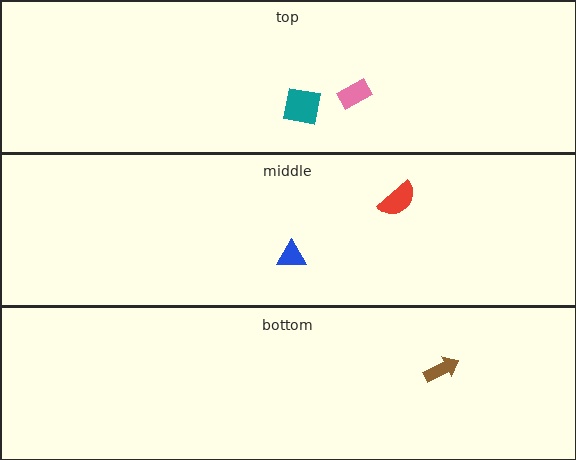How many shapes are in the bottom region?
1.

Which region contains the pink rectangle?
The top region.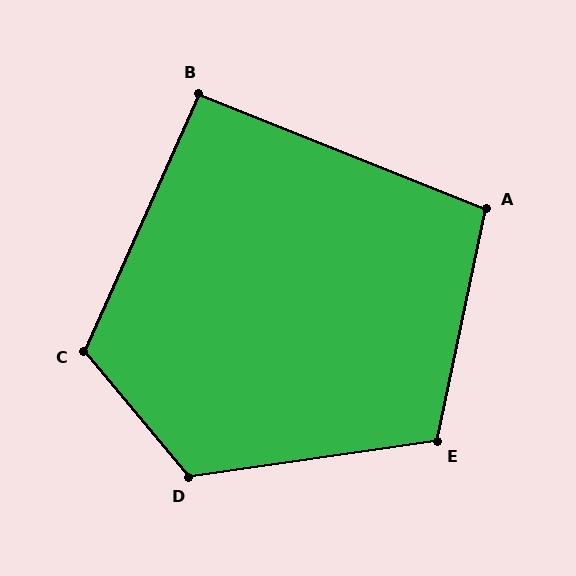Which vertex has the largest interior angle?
D, at approximately 121 degrees.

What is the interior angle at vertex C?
Approximately 116 degrees (obtuse).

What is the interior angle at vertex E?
Approximately 110 degrees (obtuse).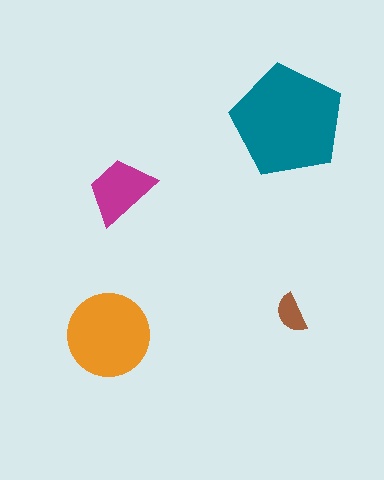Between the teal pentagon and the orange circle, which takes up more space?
The teal pentagon.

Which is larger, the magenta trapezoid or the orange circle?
The orange circle.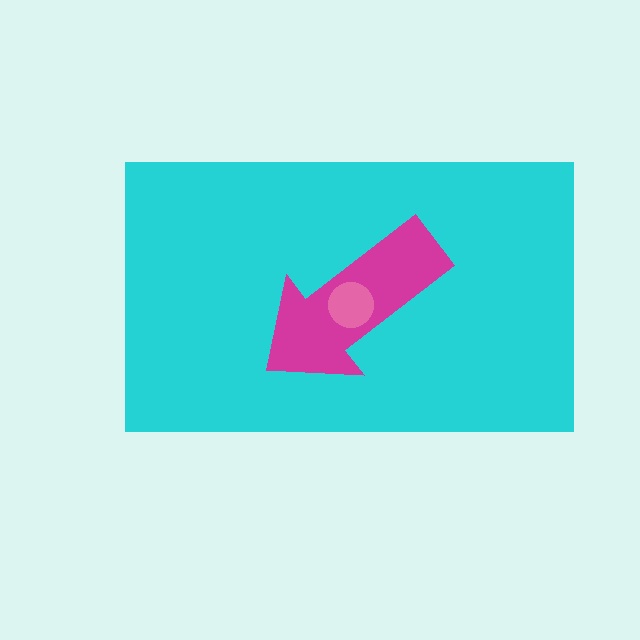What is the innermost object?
The pink circle.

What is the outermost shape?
The cyan rectangle.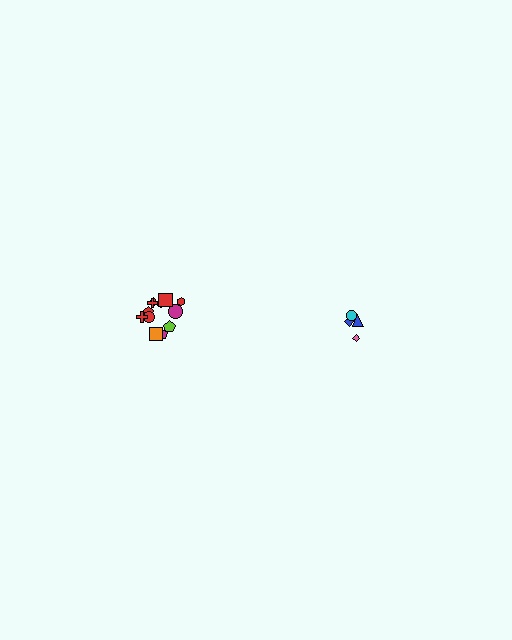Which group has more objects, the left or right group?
The left group.